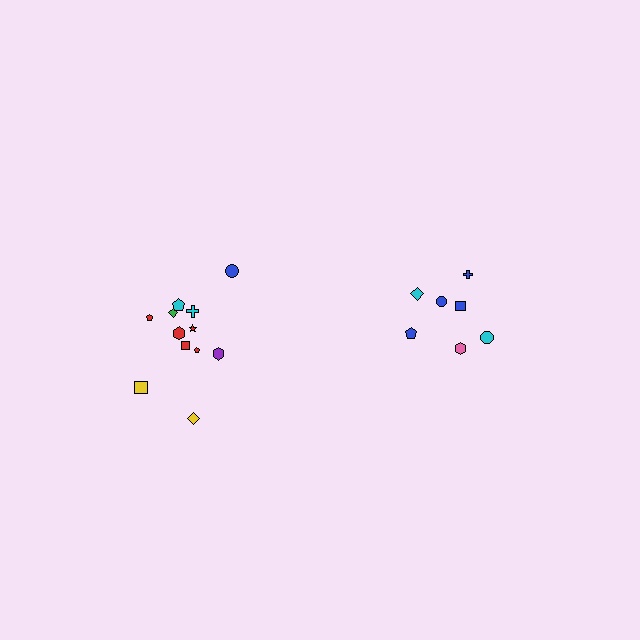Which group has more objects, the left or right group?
The left group.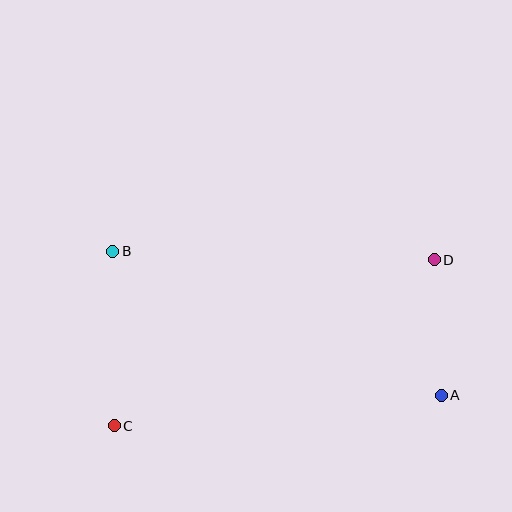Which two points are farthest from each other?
Points C and D are farthest from each other.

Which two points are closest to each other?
Points A and D are closest to each other.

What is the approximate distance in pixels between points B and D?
The distance between B and D is approximately 322 pixels.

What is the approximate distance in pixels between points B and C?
The distance between B and C is approximately 174 pixels.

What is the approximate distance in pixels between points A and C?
The distance between A and C is approximately 329 pixels.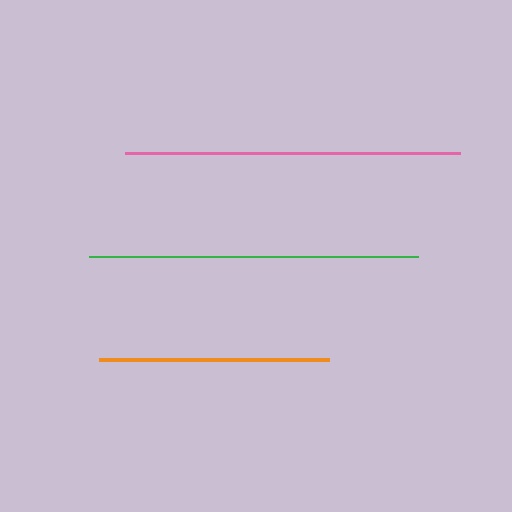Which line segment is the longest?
The pink line is the longest at approximately 335 pixels.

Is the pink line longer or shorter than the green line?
The pink line is longer than the green line.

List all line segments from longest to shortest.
From longest to shortest: pink, green, orange.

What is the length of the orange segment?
The orange segment is approximately 230 pixels long.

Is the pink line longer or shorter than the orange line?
The pink line is longer than the orange line.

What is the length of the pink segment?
The pink segment is approximately 335 pixels long.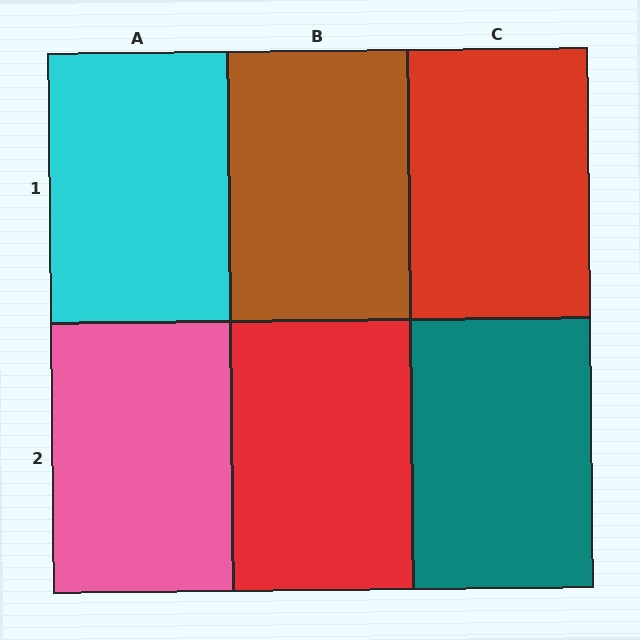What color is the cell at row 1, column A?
Cyan.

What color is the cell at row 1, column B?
Brown.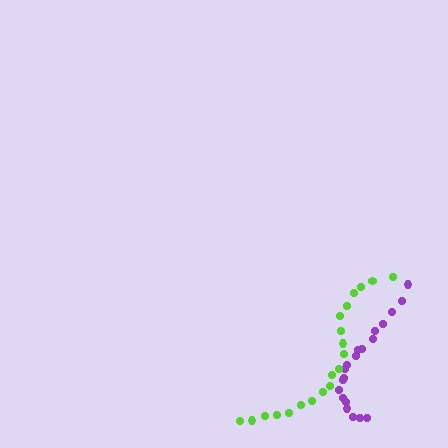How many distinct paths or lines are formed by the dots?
There are 2 distinct paths.